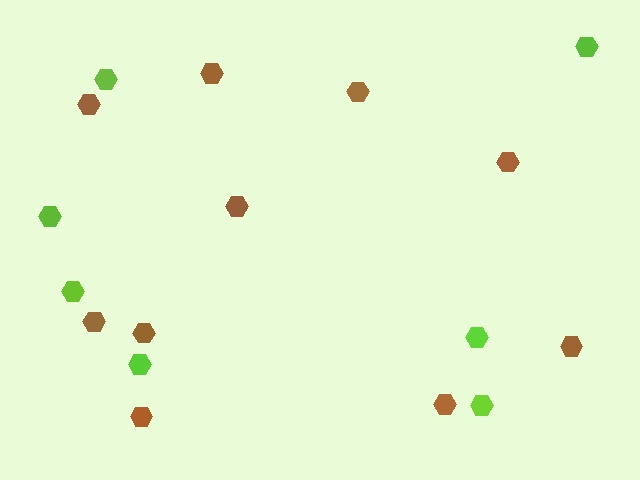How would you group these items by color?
There are 2 groups: one group of brown hexagons (10) and one group of lime hexagons (7).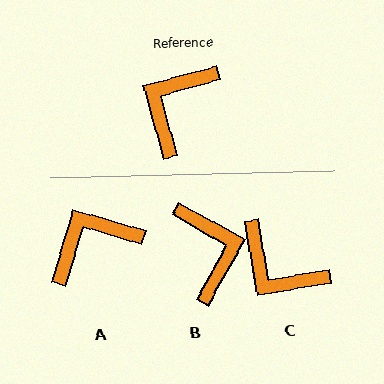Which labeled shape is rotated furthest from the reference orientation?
B, about 134 degrees away.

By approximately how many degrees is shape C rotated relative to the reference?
Approximately 84 degrees counter-clockwise.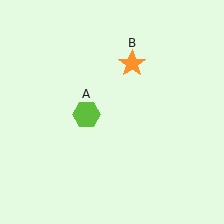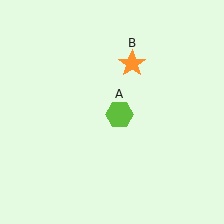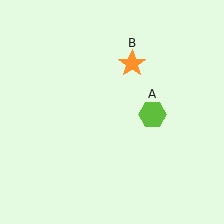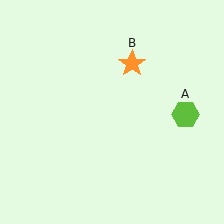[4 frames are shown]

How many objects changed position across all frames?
1 object changed position: lime hexagon (object A).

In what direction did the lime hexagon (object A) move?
The lime hexagon (object A) moved right.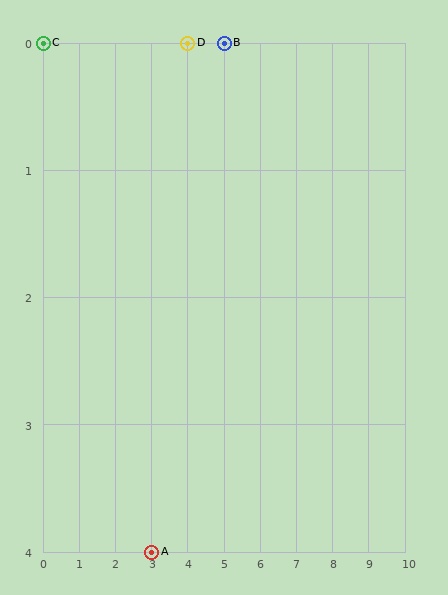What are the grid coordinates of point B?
Point B is at grid coordinates (5, 0).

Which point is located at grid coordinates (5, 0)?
Point B is at (5, 0).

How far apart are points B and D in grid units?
Points B and D are 1 column apart.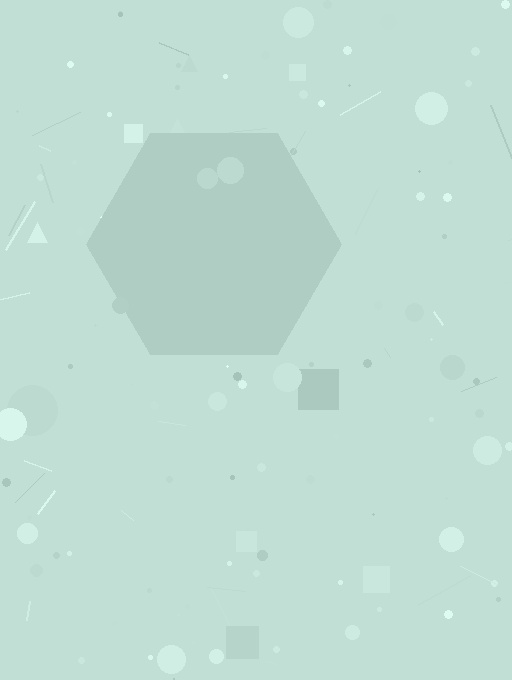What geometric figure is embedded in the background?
A hexagon is embedded in the background.